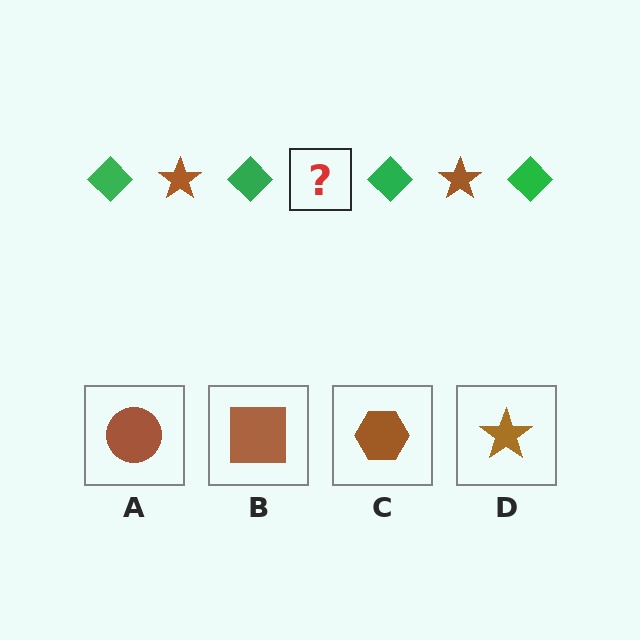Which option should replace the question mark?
Option D.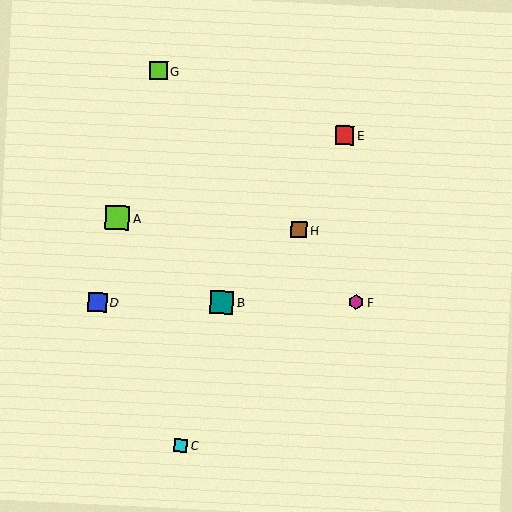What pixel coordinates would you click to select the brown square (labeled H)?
Click at (299, 230) to select the brown square H.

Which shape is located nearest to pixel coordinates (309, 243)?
The brown square (labeled H) at (299, 230) is nearest to that location.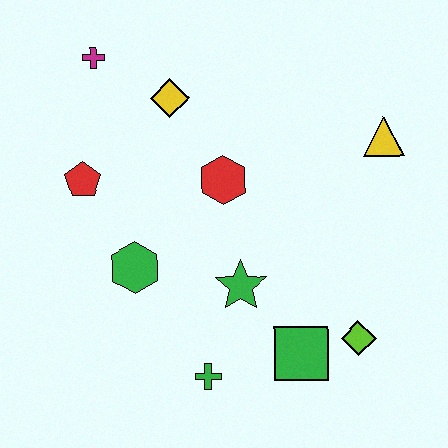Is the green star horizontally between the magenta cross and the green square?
Yes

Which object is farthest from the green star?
The magenta cross is farthest from the green star.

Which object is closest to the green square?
The lime diamond is closest to the green square.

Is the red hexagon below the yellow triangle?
Yes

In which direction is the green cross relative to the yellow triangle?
The green cross is below the yellow triangle.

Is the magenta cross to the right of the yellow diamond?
No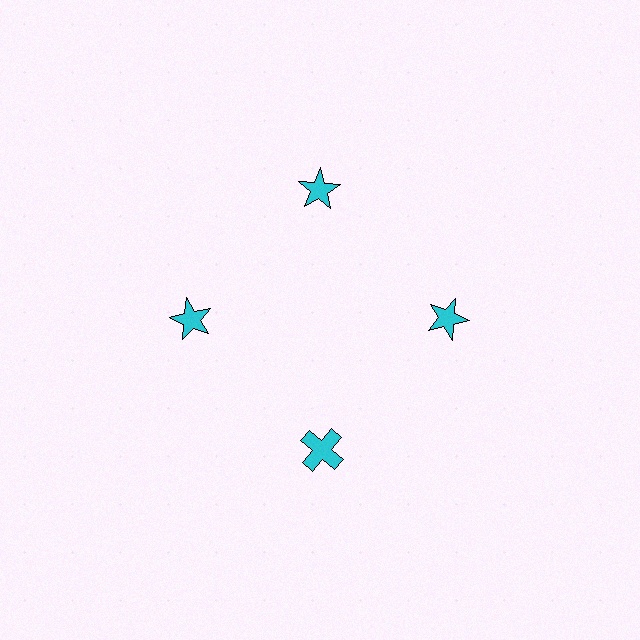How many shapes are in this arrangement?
There are 4 shapes arranged in a ring pattern.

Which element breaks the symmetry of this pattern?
The cyan cross at roughly the 6 o'clock position breaks the symmetry. All other shapes are cyan stars.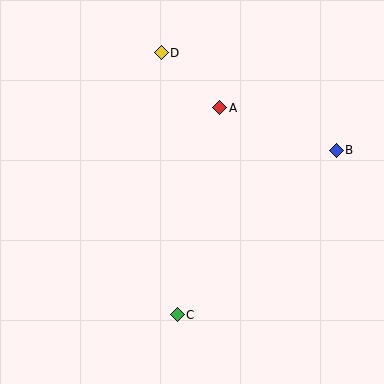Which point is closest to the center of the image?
Point A at (220, 108) is closest to the center.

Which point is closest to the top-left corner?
Point D is closest to the top-left corner.